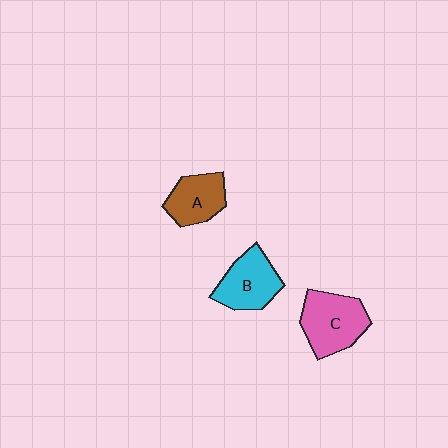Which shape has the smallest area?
Shape A (brown).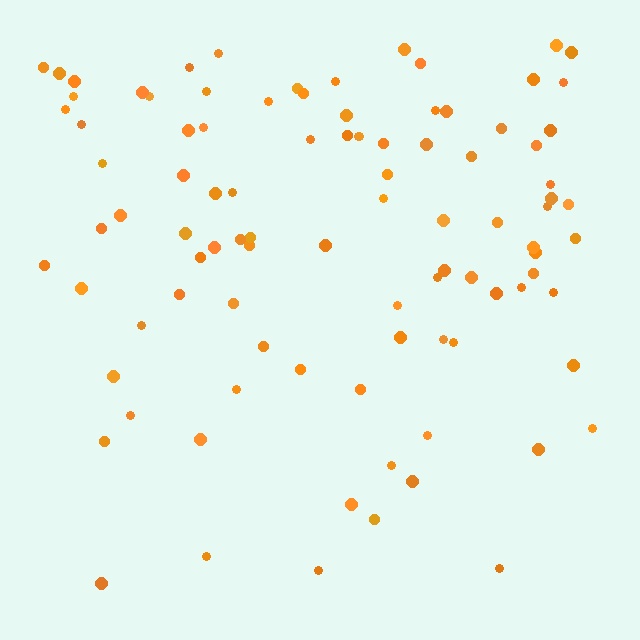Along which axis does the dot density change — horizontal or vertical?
Vertical.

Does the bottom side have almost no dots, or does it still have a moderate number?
Still a moderate number, just noticeably fewer than the top.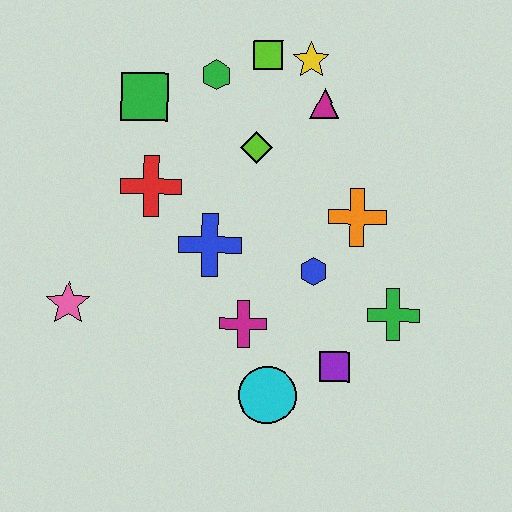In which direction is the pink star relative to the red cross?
The pink star is below the red cross.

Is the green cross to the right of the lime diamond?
Yes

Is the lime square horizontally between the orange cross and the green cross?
No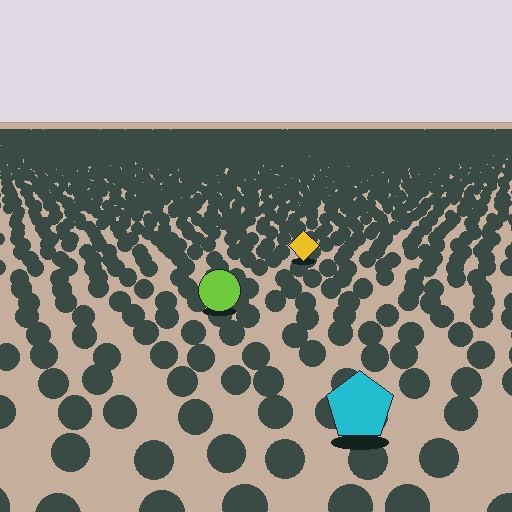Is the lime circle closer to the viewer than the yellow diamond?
Yes. The lime circle is closer — you can tell from the texture gradient: the ground texture is coarser near it.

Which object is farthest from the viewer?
The yellow diamond is farthest from the viewer. It appears smaller and the ground texture around it is denser.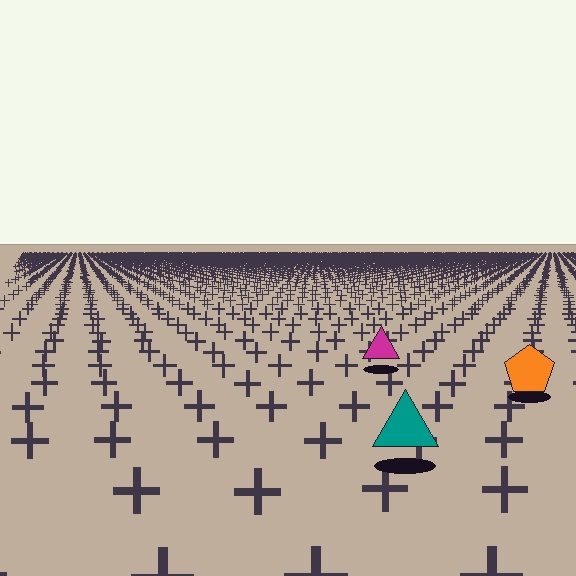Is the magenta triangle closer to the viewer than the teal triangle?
No. The teal triangle is closer — you can tell from the texture gradient: the ground texture is coarser near it.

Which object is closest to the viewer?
The teal triangle is closest. The texture marks near it are larger and more spread out.